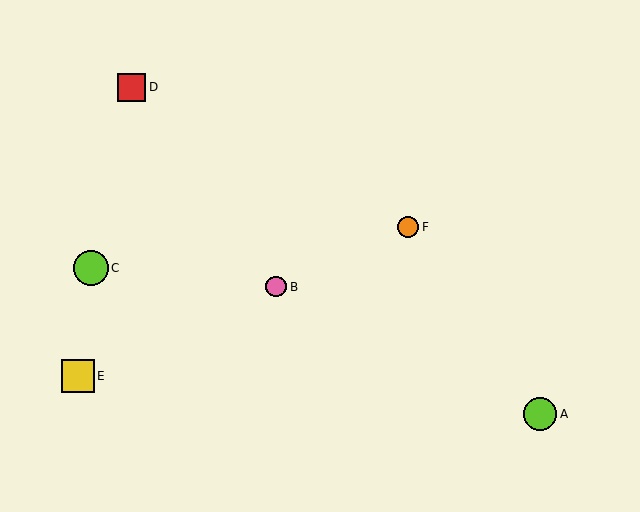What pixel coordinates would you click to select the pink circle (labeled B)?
Click at (276, 287) to select the pink circle B.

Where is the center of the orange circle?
The center of the orange circle is at (408, 227).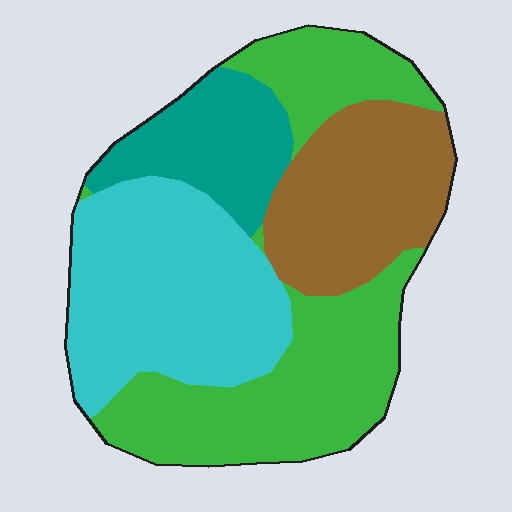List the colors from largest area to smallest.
From largest to smallest: green, cyan, brown, teal.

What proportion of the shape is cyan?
Cyan takes up between a quarter and a half of the shape.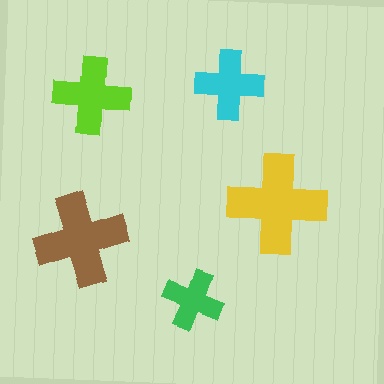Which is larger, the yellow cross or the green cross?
The yellow one.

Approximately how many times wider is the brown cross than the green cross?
About 1.5 times wider.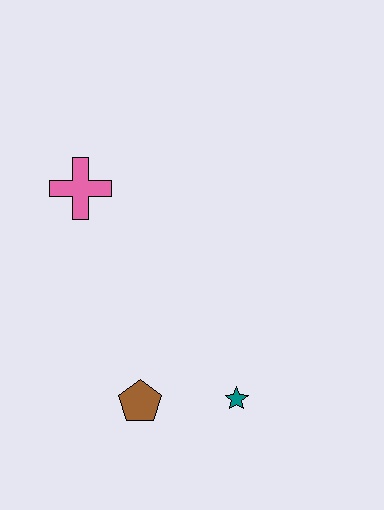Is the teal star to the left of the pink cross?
No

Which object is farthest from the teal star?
The pink cross is farthest from the teal star.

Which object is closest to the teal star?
The brown pentagon is closest to the teal star.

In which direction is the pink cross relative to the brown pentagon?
The pink cross is above the brown pentagon.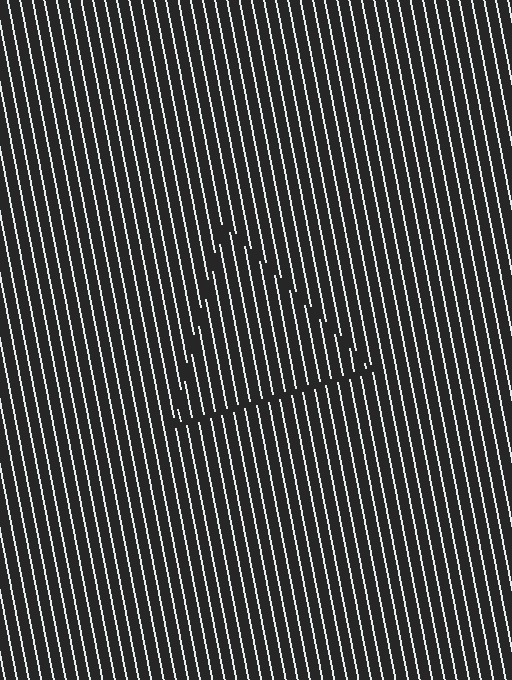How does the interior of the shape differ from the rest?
The interior of the shape contains the same grating, shifted by half a period — the contour is defined by the phase discontinuity where line-ends from the inner and outer gratings abut.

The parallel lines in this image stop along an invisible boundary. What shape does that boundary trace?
An illusory triangle. The interior of the shape contains the same grating, shifted by half a period — the contour is defined by the phase discontinuity where line-ends from the inner and outer gratings abut.